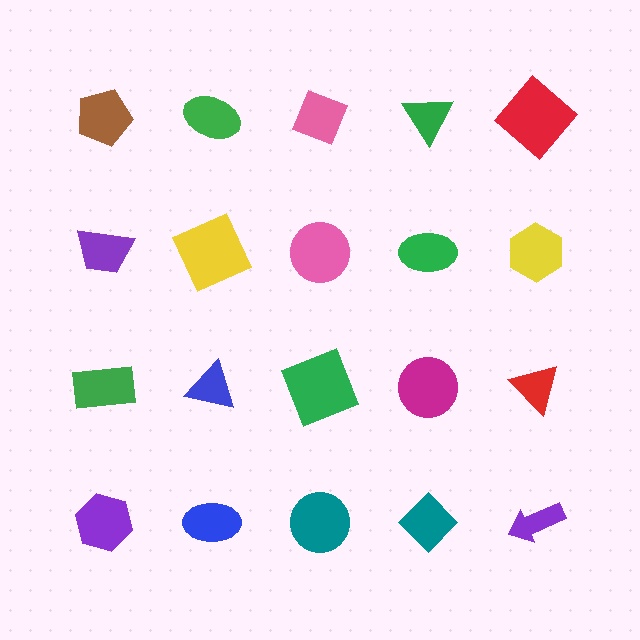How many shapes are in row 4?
5 shapes.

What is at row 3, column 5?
A red triangle.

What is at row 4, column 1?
A purple hexagon.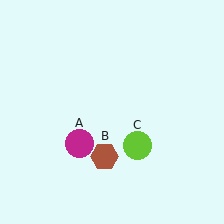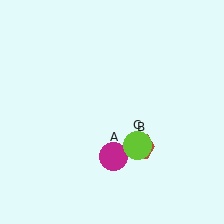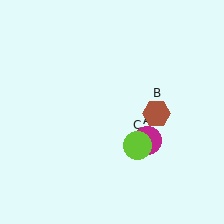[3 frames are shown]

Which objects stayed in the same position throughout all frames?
Lime circle (object C) remained stationary.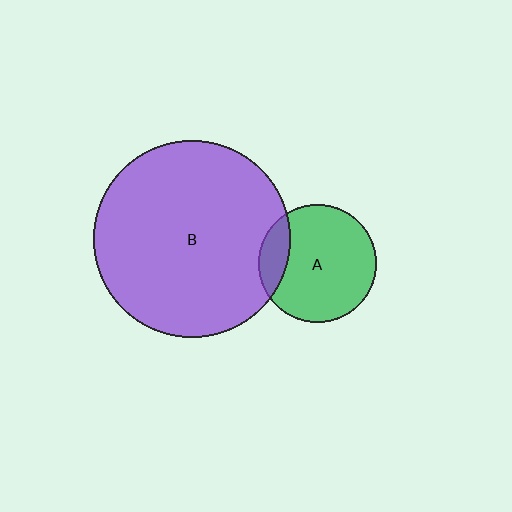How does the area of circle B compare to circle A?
Approximately 2.7 times.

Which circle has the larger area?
Circle B (purple).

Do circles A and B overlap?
Yes.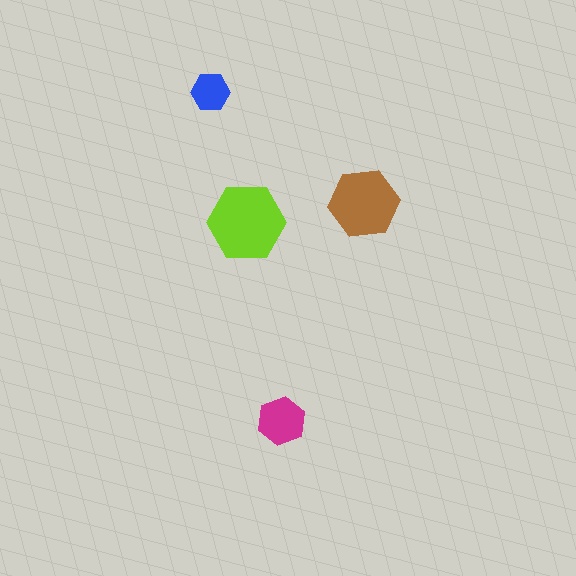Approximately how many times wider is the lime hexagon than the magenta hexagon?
About 1.5 times wider.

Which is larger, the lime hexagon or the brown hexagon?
The lime one.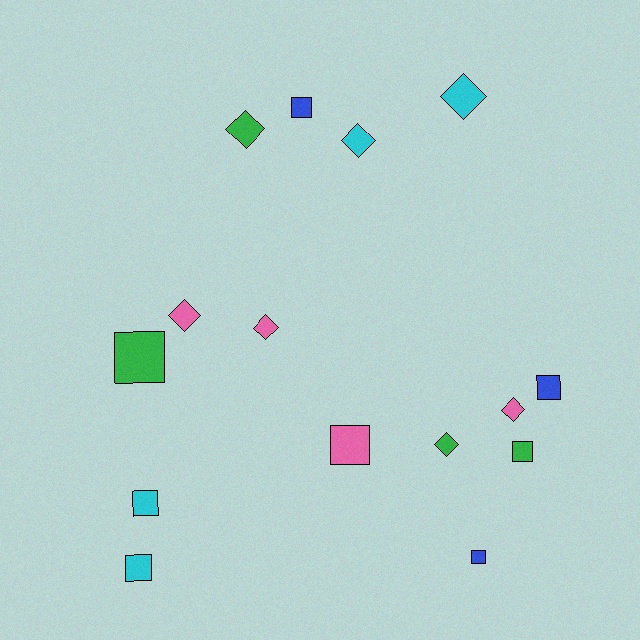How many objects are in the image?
There are 15 objects.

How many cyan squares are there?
There are 2 cyan squares.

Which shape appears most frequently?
Square, with 8 objects.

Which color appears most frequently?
Cyan, with 4 objects.